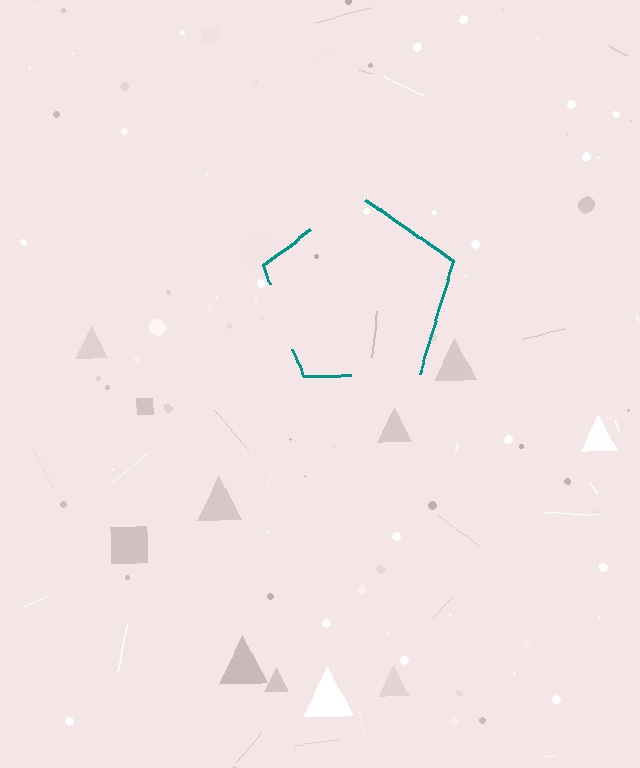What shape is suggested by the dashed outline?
The dashed outline suggests a pentagon.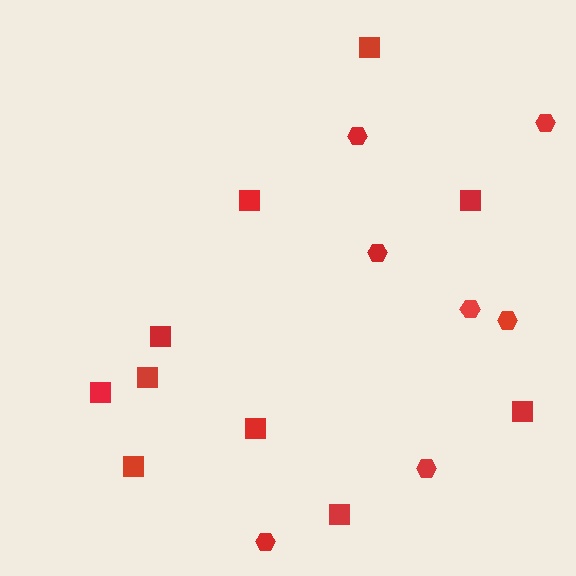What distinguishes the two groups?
There are 2 groups: one group of hexagons (7) and one group of squares (10).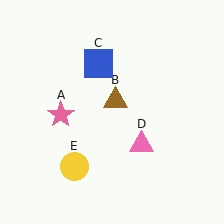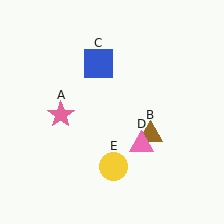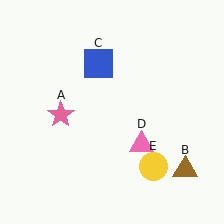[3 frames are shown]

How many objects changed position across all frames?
2 objects changed position: brown triangle (object B), yellow circle (object E).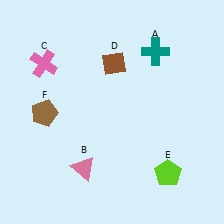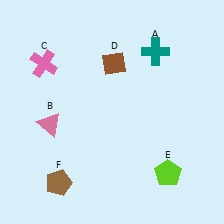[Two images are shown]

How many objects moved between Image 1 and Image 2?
2 objects moved between the two images.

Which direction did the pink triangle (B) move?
The pink triangle (B) moved up.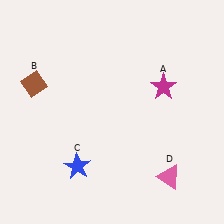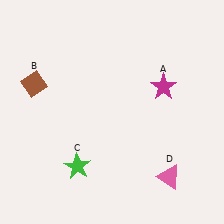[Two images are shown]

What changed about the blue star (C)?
In Image 1, C is blue. In Image 2, it changed to green.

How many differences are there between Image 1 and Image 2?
There is 1 difference between the two images.